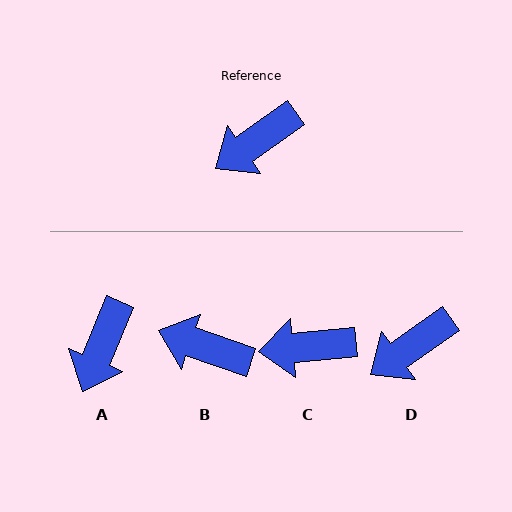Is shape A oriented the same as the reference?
No, it is off by about 32 degrees.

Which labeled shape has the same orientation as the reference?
D.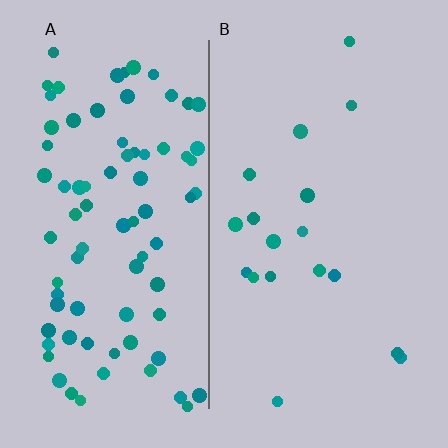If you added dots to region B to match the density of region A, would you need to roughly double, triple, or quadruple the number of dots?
Approximately quadruple.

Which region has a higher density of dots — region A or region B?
A (the left).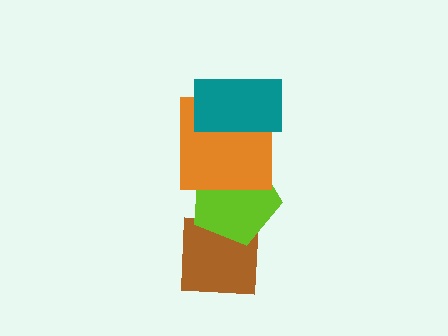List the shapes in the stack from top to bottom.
From top to bottom: the teal rectangle, the orange square, the lime pentagon, the brown square.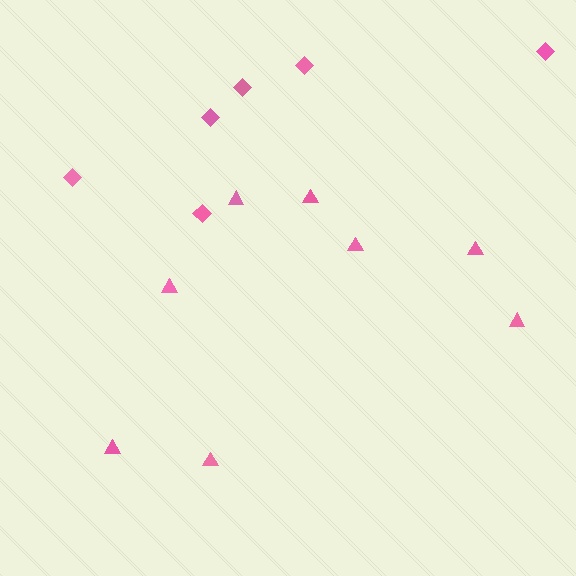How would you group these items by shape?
There are 2 groups: one group of diamonds (6) and one group of triangles (8).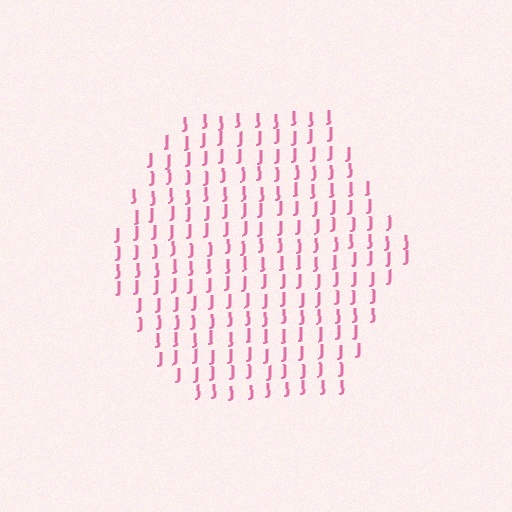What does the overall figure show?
The overall figure shows a hexagon.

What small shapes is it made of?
It is made of small letter J's.